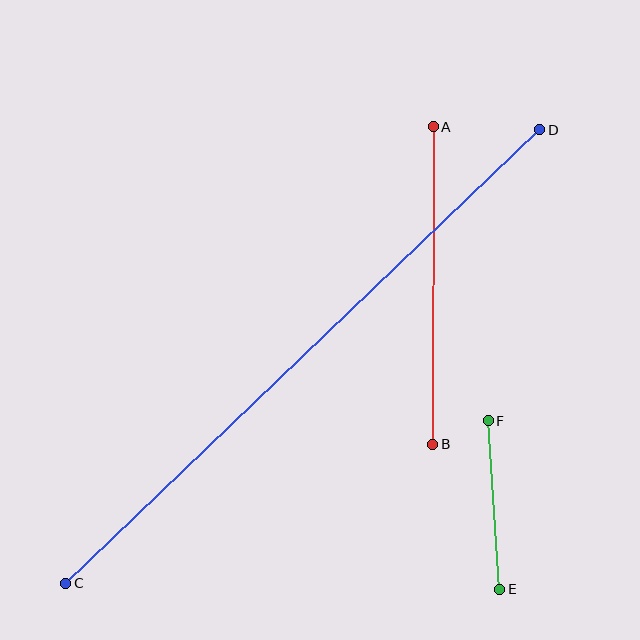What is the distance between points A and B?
The distance is approximately 318 pixels.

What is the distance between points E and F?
The distance is approximately 169 pixels.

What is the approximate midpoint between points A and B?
The midpoint is at approximately (433, 285) pixels.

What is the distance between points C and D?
The distance is approximately 656 pixels.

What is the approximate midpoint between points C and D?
The midpoint is at approximately (303, 357) pixels.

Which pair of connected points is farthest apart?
Points C and D are farthest apart.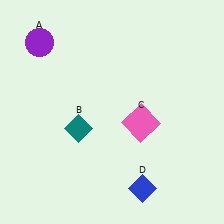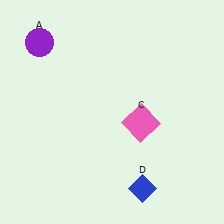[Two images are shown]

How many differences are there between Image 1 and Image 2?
There is 1 difference between the two images.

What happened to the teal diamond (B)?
The teal diamond (B) was removed in Image 2. It was in the bottom-left area of Image 1.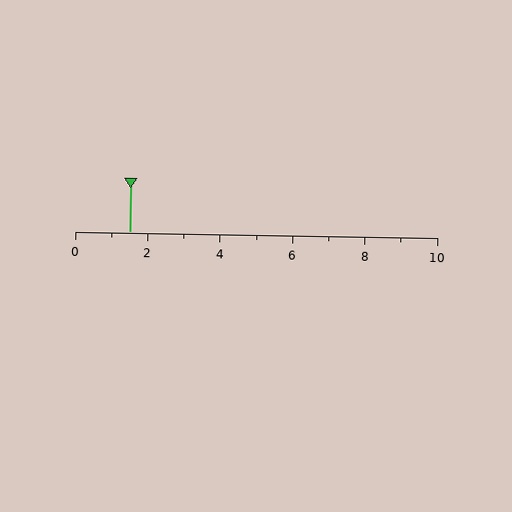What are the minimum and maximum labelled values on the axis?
The axis runs from 0 to 10.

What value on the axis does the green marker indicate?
The marker indicates approximately 1.5.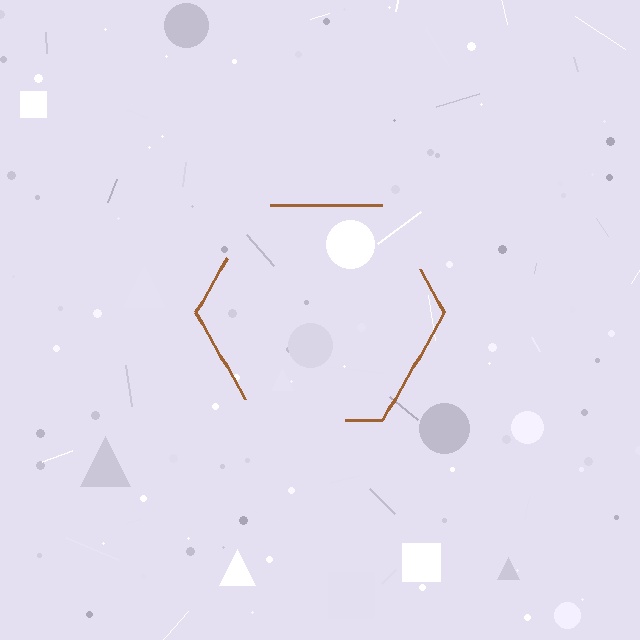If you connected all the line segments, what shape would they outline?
They would outline a hexagon.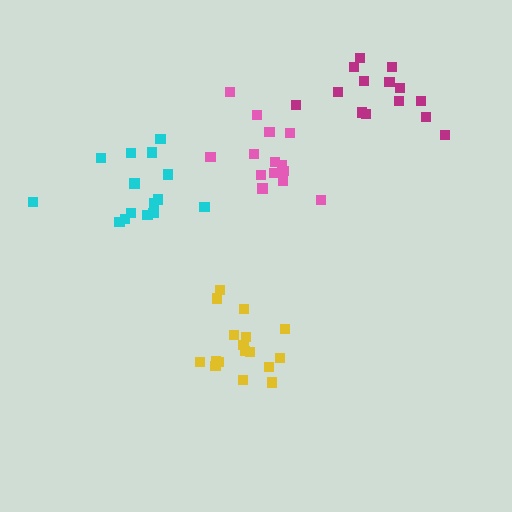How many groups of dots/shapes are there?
There are 4 groups.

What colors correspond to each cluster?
The clusters are colored: yellow, cyan, pink, magenta.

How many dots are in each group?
Group 1: 17 dots, Group 2: 15 dots, Group 3: 14 dots, Group 4: 14 dots (60 total).